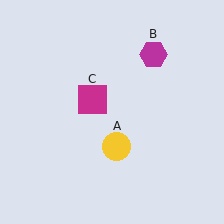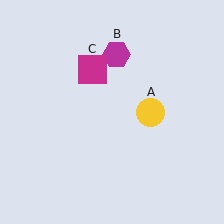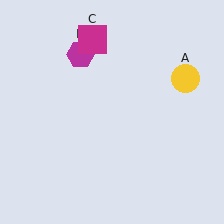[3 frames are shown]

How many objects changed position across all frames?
3 objects changed position: yellow circle (object A), magenta hexagon (object B), magenta square (object C).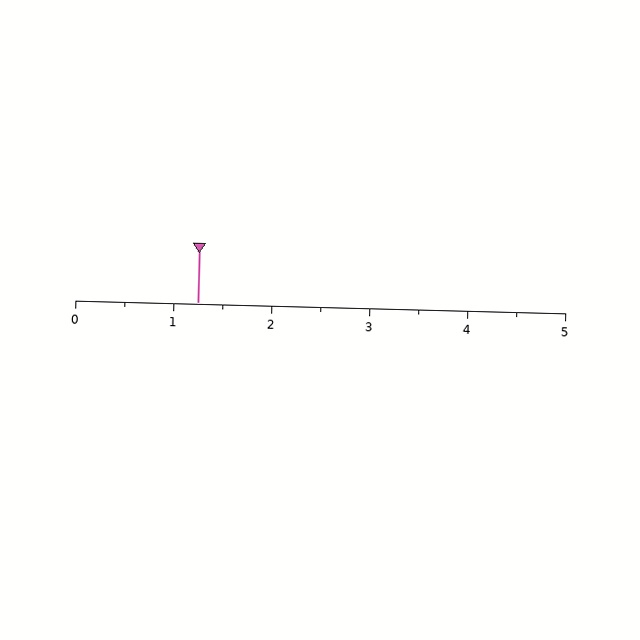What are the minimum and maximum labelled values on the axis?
The axis runs from 0 to 5.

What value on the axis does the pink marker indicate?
The marker indicates approximately 1.2.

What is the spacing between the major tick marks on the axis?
The major ticks are spaced 1 apart.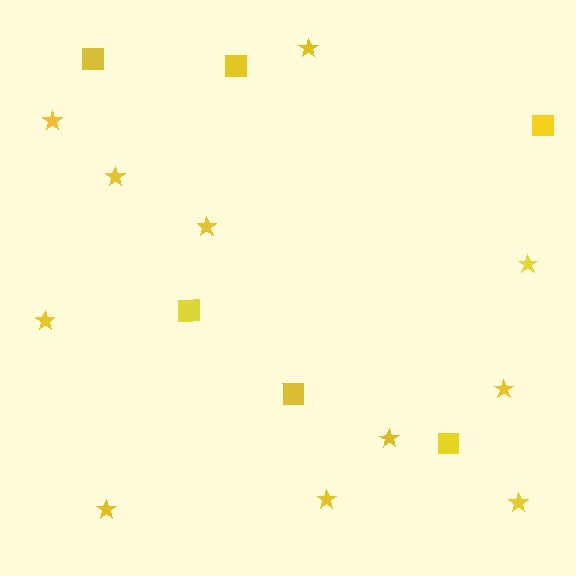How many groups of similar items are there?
There are 2 groups: one group of stars (11) and one group of squares (6).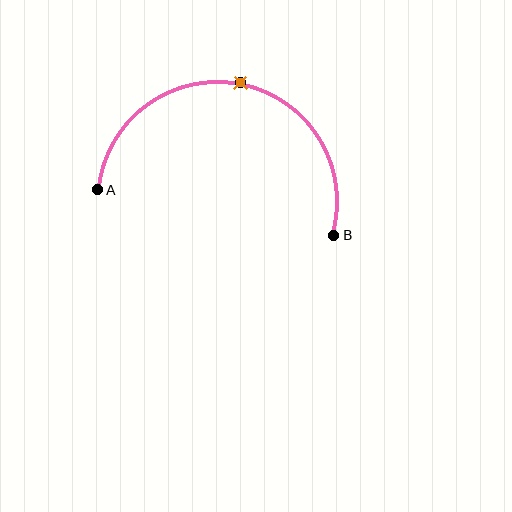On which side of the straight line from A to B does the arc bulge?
The arc bulges above the straight line connecting A and B.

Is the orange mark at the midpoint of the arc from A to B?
Yes. The orange mark lies on the arc at equal arc-length from both A and B — it is the arc midpoint.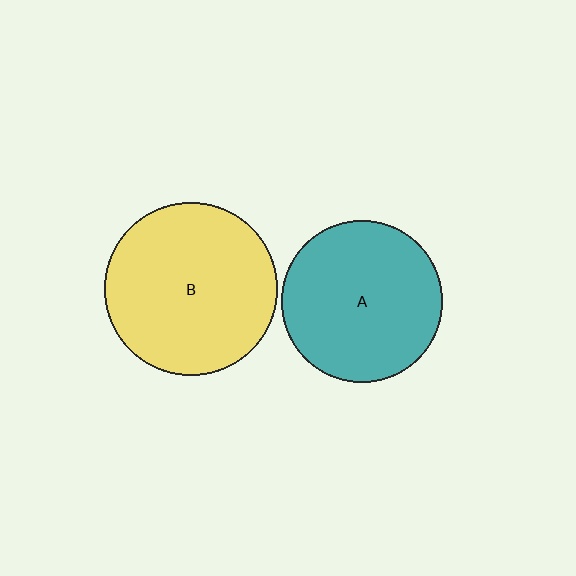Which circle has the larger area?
Circle B (yellow).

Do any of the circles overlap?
No, none of the circles overlap.